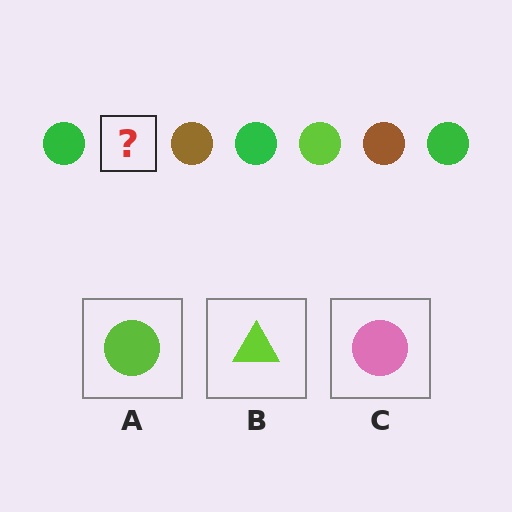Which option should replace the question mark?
Option A.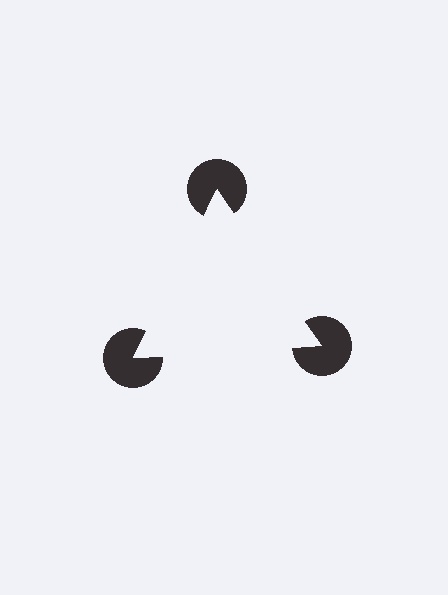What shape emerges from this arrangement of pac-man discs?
An illusory triangle — its edges are inferred from the aligned wedge cuts in the pac-man discs, not physically drawn.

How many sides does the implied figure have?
3 sides.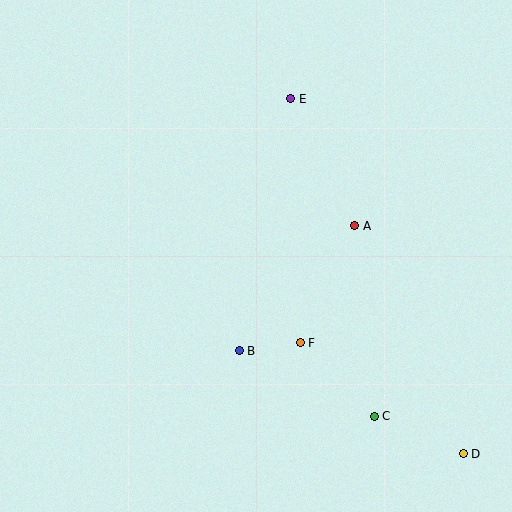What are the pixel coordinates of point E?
Point E is at (291, 99).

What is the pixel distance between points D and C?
The distance between D and C is 97 pixels.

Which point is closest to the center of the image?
Point B at (239, 351) is closest to the center.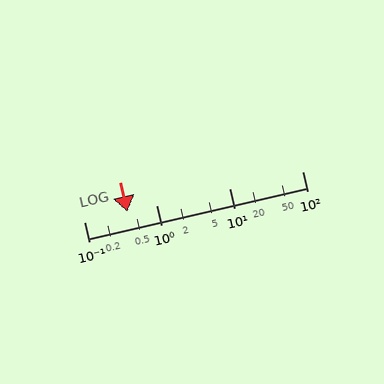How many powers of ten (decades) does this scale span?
The scale spans 3 decades, from 0.1 to 100.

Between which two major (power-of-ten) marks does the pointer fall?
The pointer is between 0.1 and 1.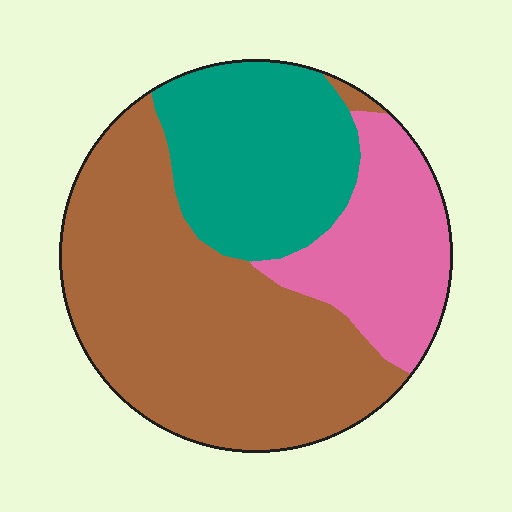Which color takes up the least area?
Pink, at roughly 20%.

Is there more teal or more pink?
Teal.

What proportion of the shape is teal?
Teal takes up about one quarter (1/4) of the shape.